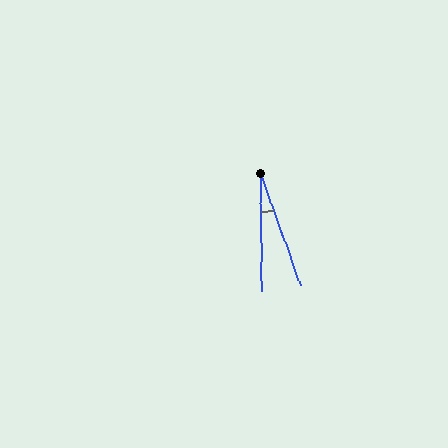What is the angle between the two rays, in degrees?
Approximately 19 degrees.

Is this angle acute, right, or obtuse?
It is acute.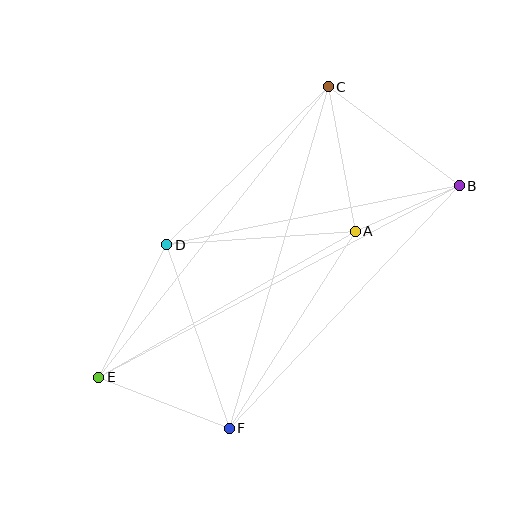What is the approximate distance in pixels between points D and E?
The distance between D and E is approximately 149 pixels.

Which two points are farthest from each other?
Points B and E are farthest from each other.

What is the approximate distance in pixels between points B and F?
The distance between B and F is approximately 334 pixels.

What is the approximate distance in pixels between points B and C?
The distance between B and C is approximately 164 pixels.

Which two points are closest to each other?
Points A and B are closest to each other.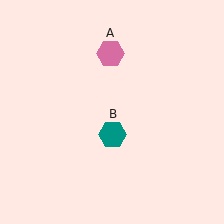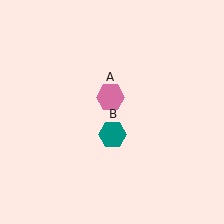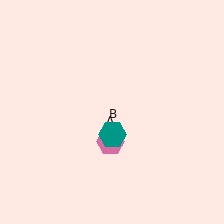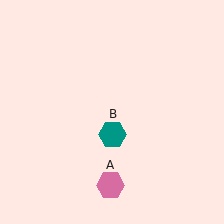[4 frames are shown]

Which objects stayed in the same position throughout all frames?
Teal hexagon (object B) remained stationary.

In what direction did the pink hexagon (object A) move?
The pink hexagon (object A) moved down.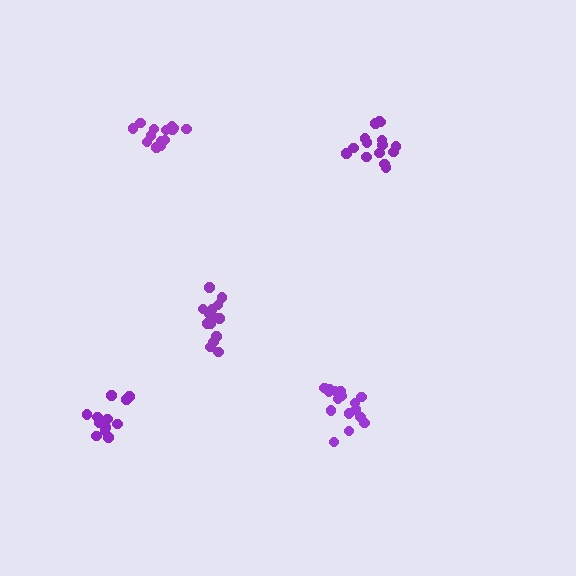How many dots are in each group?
Group 1: 16 dots, Group 2: 14 dots, Group 3: 13 dots, Group 4: 14 dots, Group 5: 15 dots (72 total).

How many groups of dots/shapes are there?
There are 5 groups.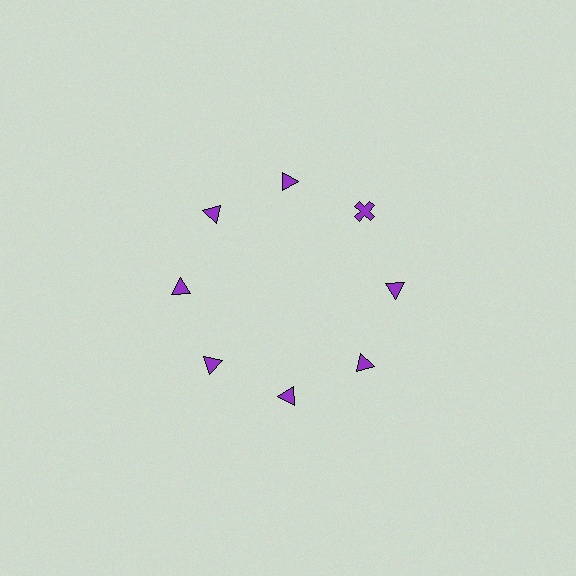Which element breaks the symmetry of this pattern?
The purple cross at roughly the 2 o'clock position breaks the symmetry. All other shapes are purple triangles.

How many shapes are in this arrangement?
There are 8 shapes arranged in a ring pattern.